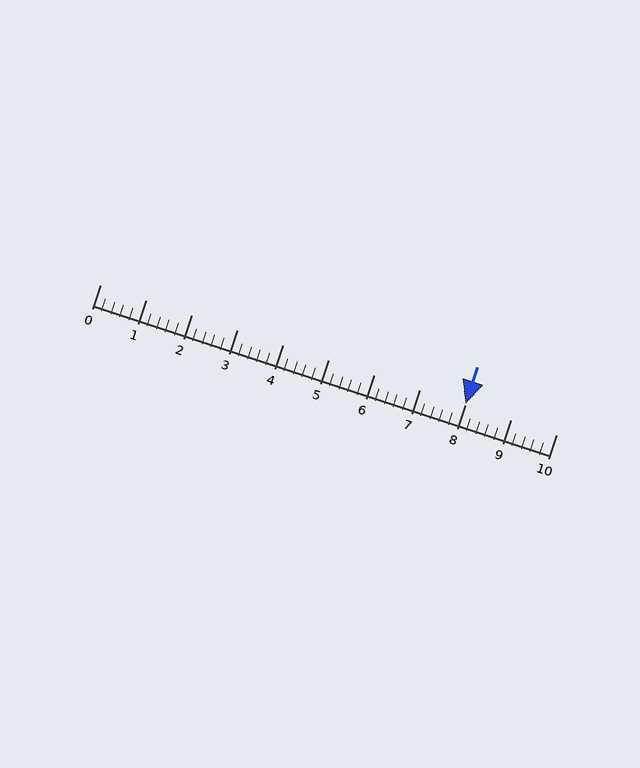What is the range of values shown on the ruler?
The ruler shows values from 0 to 10.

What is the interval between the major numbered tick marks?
The major tick marks are spaced 1 units apart.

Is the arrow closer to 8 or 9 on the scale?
The arrow is closer to 8.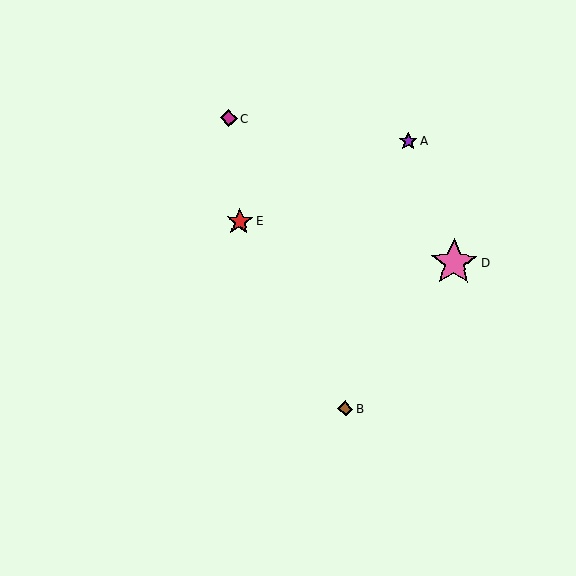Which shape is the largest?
The pink star (labeled D) is the largest.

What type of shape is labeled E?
Shape E is a red star.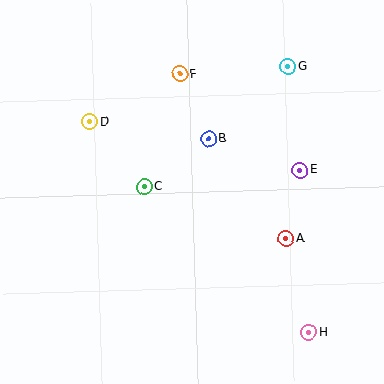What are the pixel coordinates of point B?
Point B is at (209, 139).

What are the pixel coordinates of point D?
Point D is at (90, 122).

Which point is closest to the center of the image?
Point C at (144, 187) is closest to the center.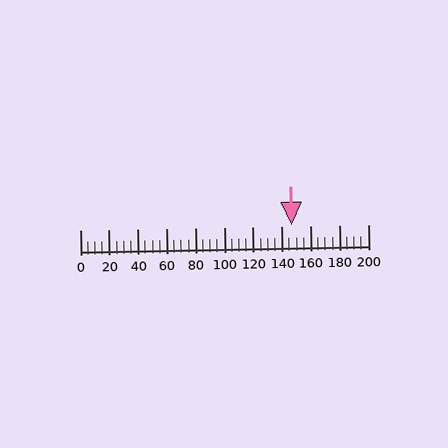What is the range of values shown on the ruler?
The ruler shows values from 0 to 200.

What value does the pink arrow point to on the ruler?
The pink arrow points to approximately 147.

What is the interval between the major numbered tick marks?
The major tick marks are spaced 20 units apart.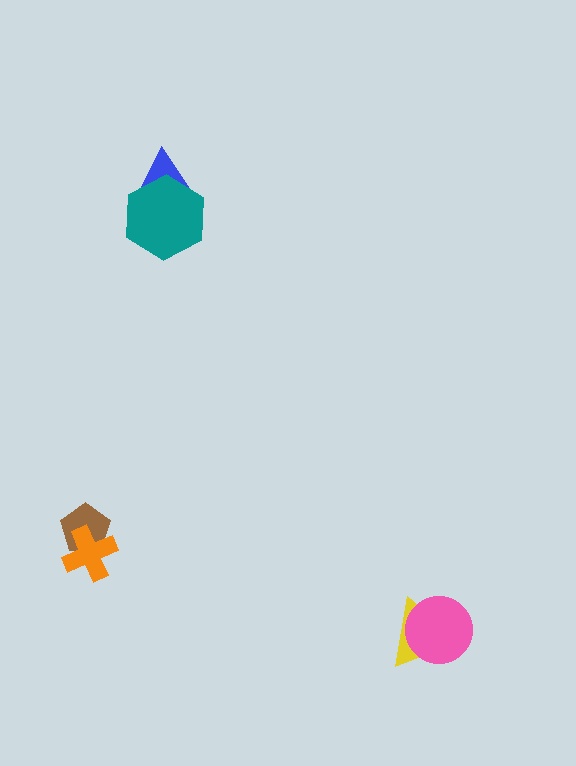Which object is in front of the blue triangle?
The teal hexagon is in front of the blue triangle.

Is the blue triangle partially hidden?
Yes, it is partially covered by another shape.